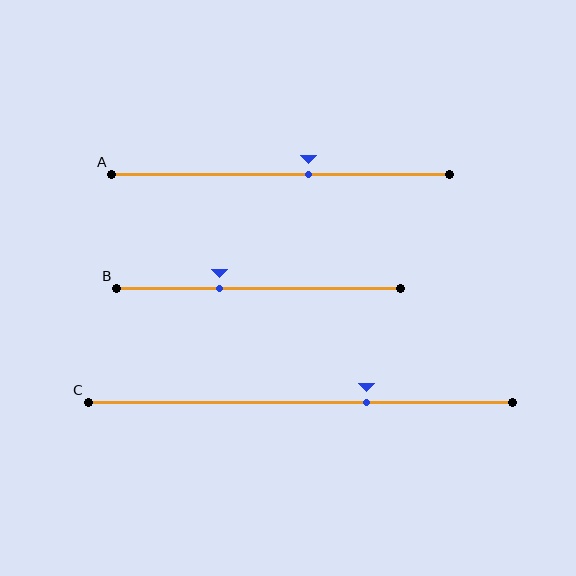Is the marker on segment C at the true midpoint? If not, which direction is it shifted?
No, the marker on segment C is shifted to the right by about 16% of the segment length.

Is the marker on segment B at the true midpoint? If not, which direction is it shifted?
No, the marker on segment B is shifted to the left by about 14% of the segment length.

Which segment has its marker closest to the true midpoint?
Segment A has its marker closest to the true midpoint.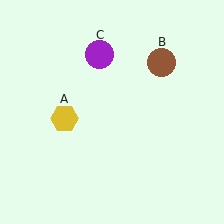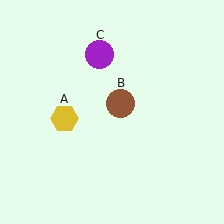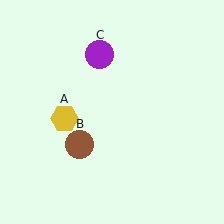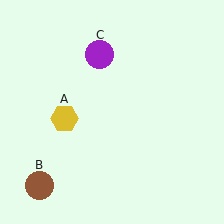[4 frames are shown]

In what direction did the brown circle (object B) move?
The brown circle (object B) moved down and to the left.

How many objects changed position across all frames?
1 object changed position: brown circle (object B).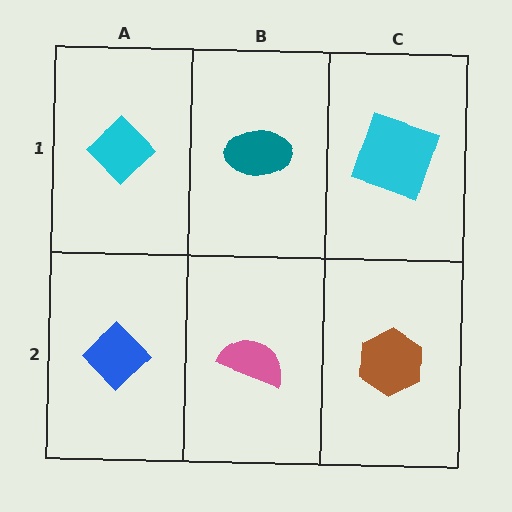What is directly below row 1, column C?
A brown hexagon.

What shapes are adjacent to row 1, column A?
A blue diamond (row 2, column A), a teal ellipse (row 1, column B).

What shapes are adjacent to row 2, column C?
A cyan square (row 1, column C), a pink semicircle (row 2, column B).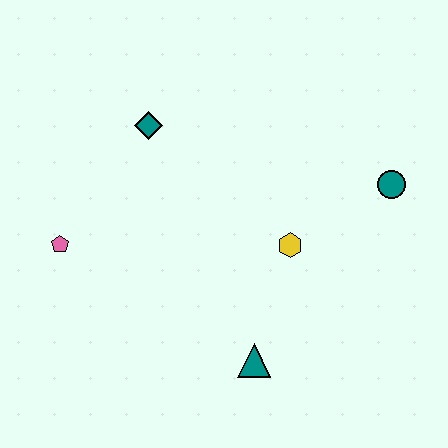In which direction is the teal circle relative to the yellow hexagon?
The teal circle is to the right of the yellow hexagon.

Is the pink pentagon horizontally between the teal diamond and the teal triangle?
No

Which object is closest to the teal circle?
The yellow hexagon is closest to the teal circle.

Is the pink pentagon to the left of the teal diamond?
Yes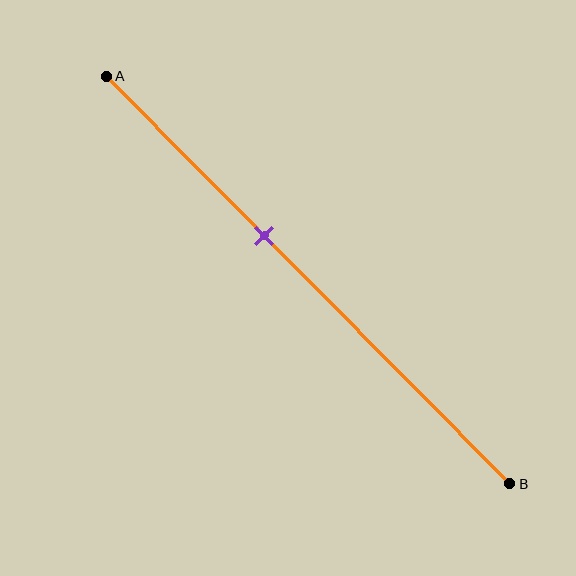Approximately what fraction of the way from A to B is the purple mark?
The purple mark is approximately 40% of the way from A to B.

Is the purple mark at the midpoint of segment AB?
No, the mark is at about 40% from A, not at the 50% midpoint.